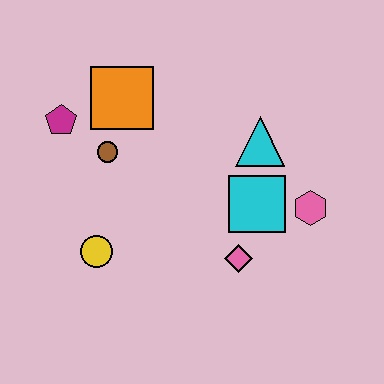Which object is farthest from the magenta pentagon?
The pink hexagon is farthest from the magenta pentagon.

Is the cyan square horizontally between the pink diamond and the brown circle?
No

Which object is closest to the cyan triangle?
The cyan square is closest to the cyan triangle.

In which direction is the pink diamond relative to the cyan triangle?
The pink diamond is below the cyan triangle.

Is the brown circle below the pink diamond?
No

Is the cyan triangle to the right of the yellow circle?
Yes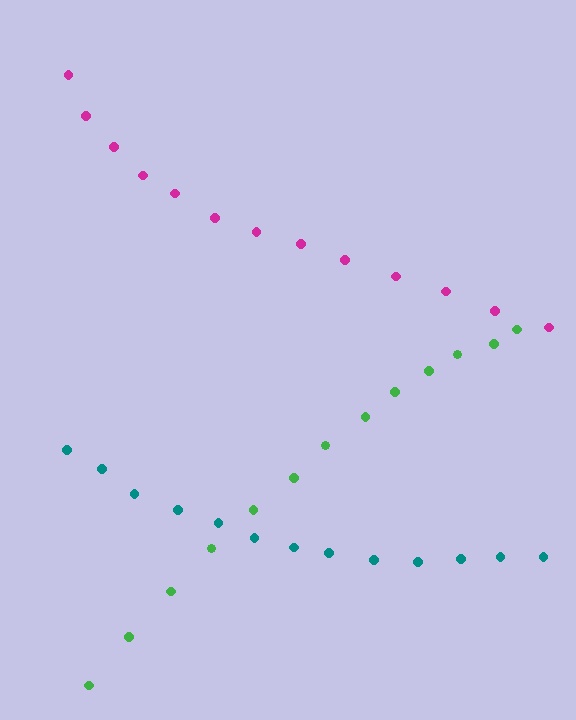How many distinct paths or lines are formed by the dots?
There are 3 distinct paths.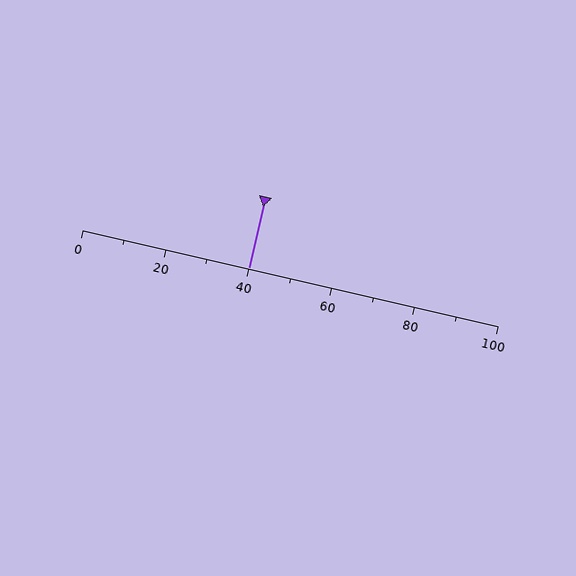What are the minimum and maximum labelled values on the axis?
The axis runs from 0 to 100.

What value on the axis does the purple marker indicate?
The marker indicates approximately 40.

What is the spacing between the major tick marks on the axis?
The major ticks are spaced 20 apart.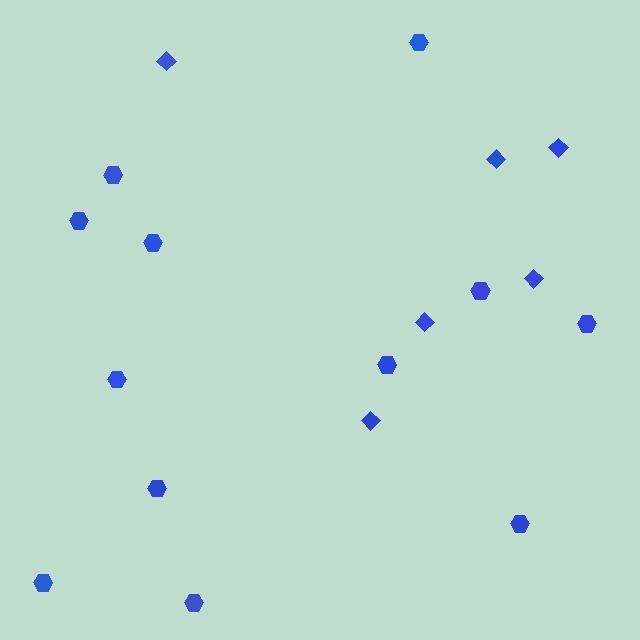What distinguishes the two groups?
There are 2 groups: one group of hexagons (12) and one group of diamonds (6).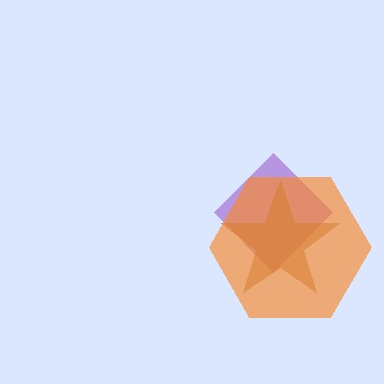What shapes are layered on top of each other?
The layered shapes are: a purple diamond, a brown star, an orange hexagon.